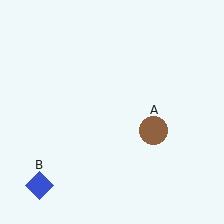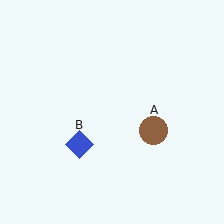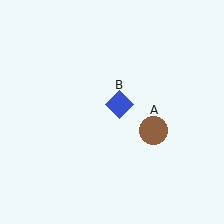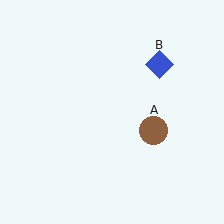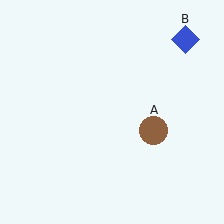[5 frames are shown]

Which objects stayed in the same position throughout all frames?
Brown circle (object A) remained stationary.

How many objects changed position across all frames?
1 object changed position: blue diamond (object B).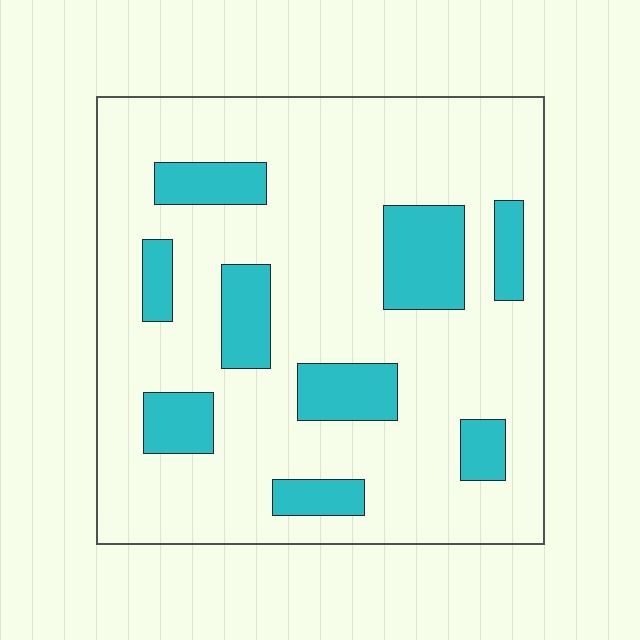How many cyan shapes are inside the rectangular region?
9.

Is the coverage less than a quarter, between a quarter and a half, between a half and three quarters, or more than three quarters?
Less than a quarter.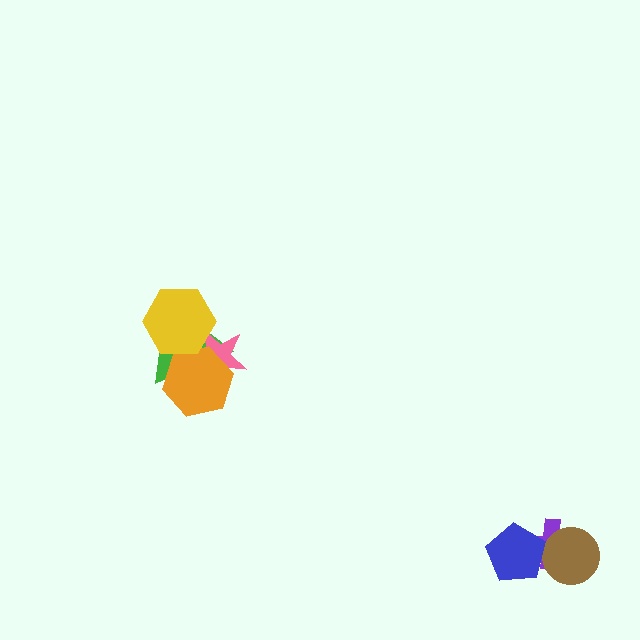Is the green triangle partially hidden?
Yes, it is partially covered by another shape.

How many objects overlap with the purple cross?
2 objects overlap with the purple cross.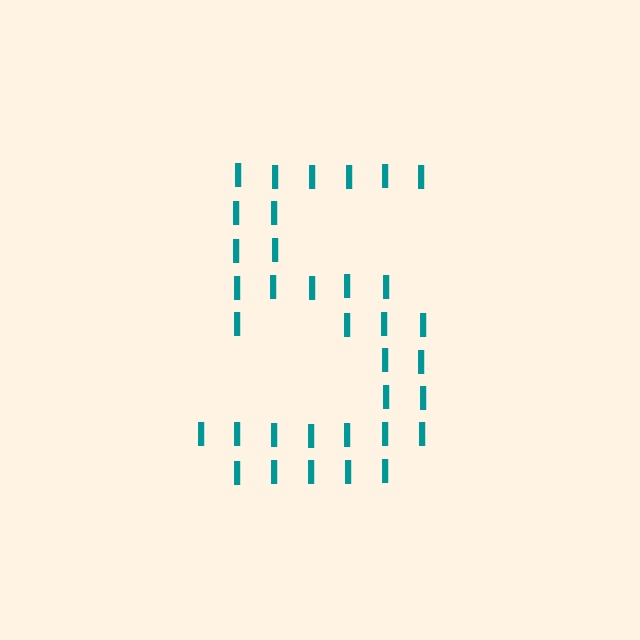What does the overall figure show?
The overall figure shows the digit 5.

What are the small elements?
The small elements are letter I's.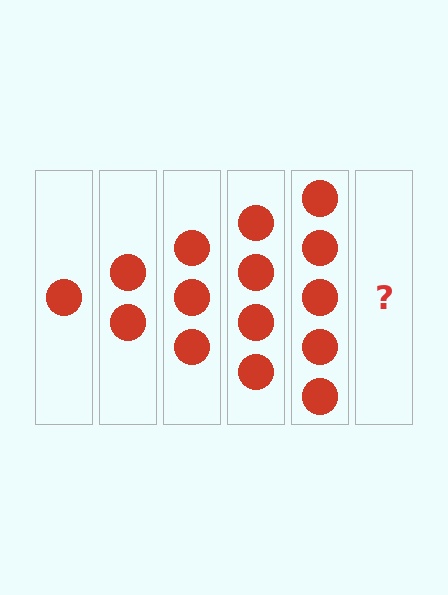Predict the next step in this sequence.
The next step is 6 circles.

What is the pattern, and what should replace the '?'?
The pattern is that each step adds one more circle. The '?' should be 6 circles.